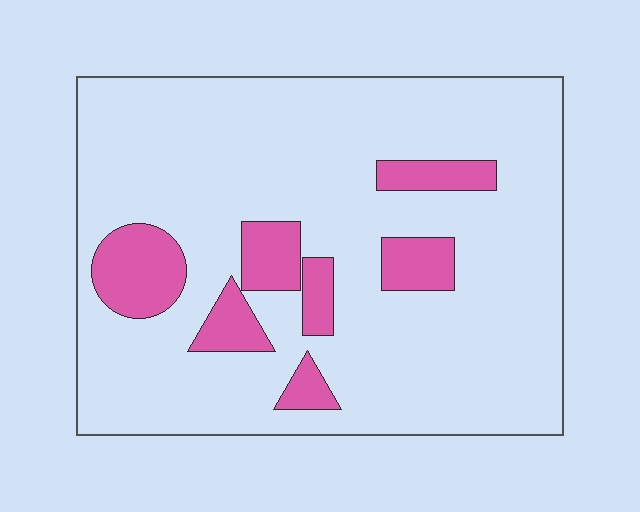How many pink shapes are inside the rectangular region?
7.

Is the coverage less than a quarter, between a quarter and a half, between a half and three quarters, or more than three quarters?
Less than a quarter.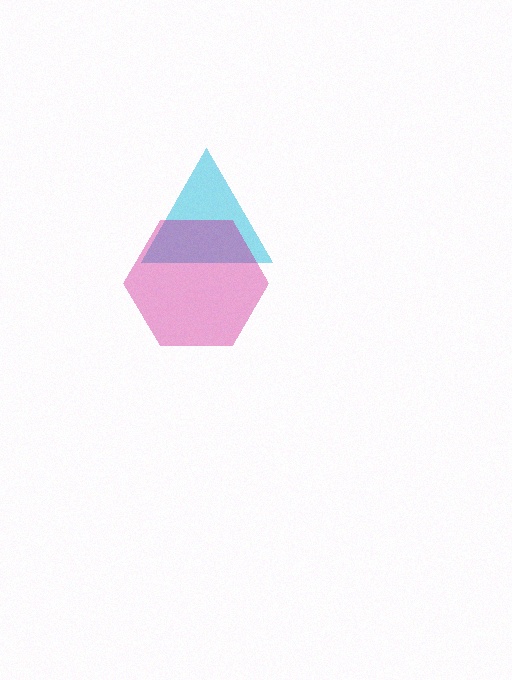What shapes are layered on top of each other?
The layered shapes are: a cyan triangle, a magenta hexagon.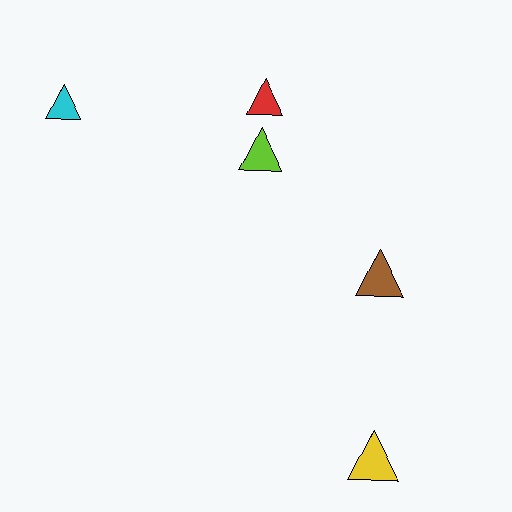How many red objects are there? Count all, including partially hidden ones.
There is 1 red object.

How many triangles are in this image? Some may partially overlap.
There are 5 triangles.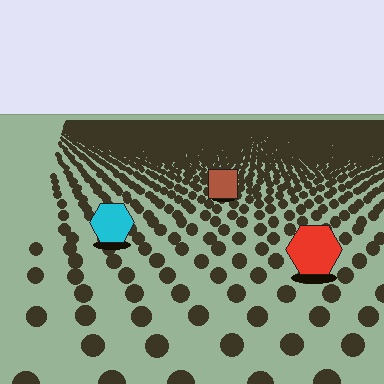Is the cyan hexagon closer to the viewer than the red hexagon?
No. The red hexagon is closer — you can tell from the texture gradient: the ground texture is coarser near it.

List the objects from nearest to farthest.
From nearest to farthest: the red hexagon, the cyan hexagon, the brown square.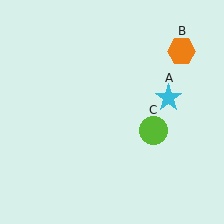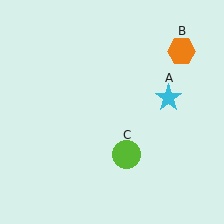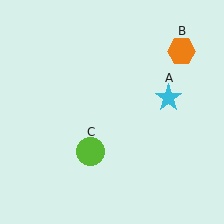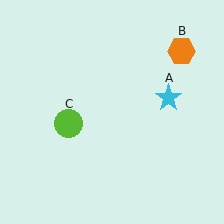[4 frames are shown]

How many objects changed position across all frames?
1 object changed position: lime circle (object C).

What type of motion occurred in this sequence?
The lime circle (object C) rotated clockwise around the center of the scene.